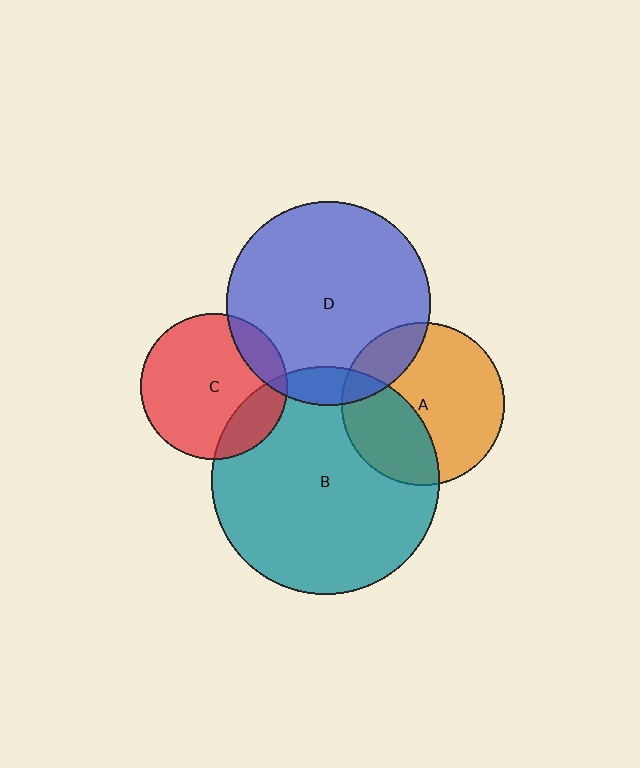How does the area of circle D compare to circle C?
Approximately 1.9 times.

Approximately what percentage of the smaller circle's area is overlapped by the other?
Approximately 10%.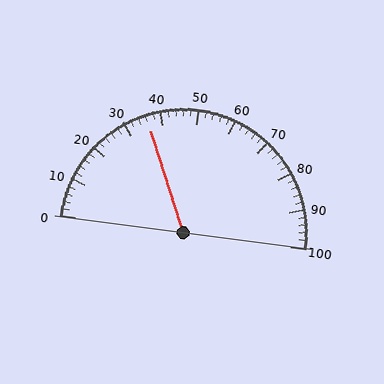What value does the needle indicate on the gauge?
The needle indicates approximately 36.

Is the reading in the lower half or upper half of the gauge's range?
The reading is in the lower half of the range (0 to 100).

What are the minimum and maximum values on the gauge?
The gauge ranges from 0 to 100.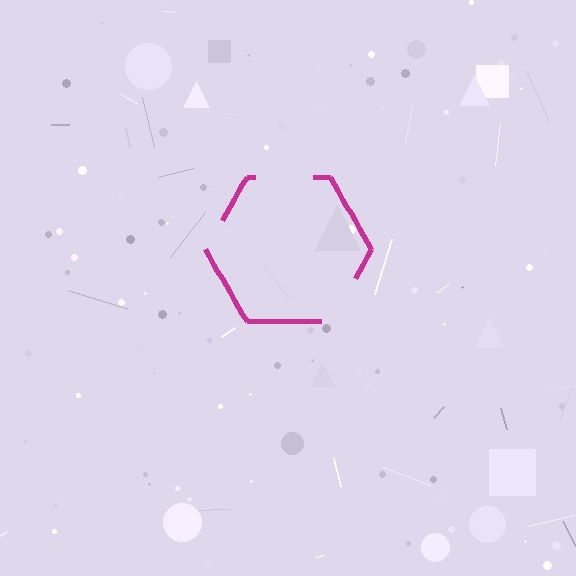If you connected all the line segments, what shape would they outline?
They would outline a hexagon.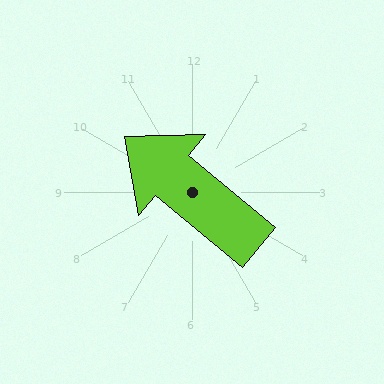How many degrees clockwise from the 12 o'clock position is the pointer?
Approximately 310 degrees.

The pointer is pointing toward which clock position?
Roughly 10 o'clock.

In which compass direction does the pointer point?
Northwest.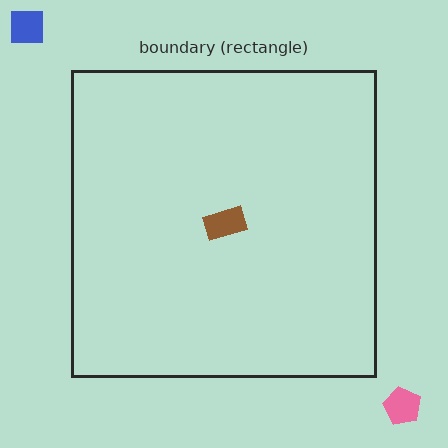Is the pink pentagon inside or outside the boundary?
Outside.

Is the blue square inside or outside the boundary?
Outside.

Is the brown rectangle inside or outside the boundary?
Inside.